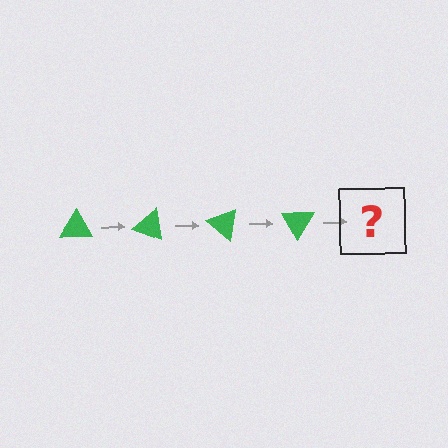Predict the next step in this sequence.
The next step is a green triangle rotated 80 degrees.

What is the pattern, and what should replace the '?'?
The pattern is that the triangle rotates 20 degrees each step. The '?' should be a green triangle rotated 80 degrees.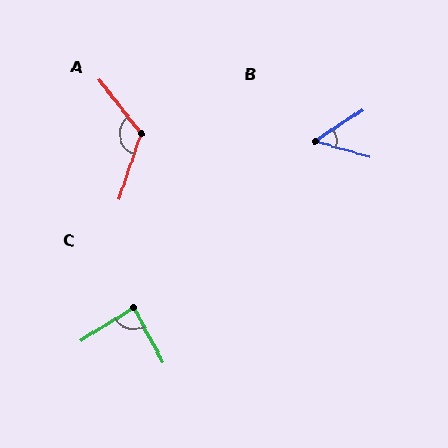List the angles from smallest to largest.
B (50°), C (86°), A (123°).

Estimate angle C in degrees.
Approximately 86 degrees.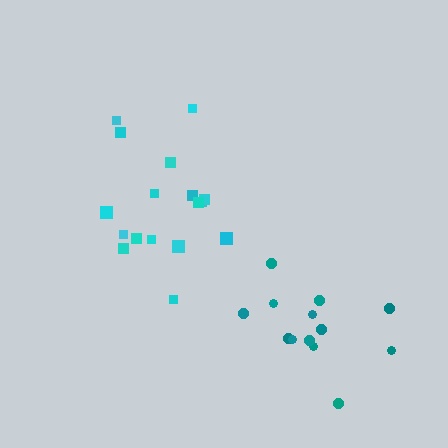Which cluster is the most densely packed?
Cyan.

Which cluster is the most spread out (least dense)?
Teal.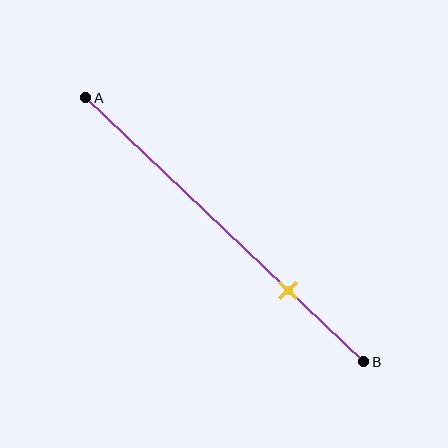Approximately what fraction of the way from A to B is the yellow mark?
The yellow mark is approximately 75% of the way from A to B.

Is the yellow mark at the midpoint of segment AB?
No, the mark is at about 75% from A, not at the 50% midpoint.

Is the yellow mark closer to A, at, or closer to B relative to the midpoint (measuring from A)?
The yellow mark is closer to point B than the midpoint of segment AB.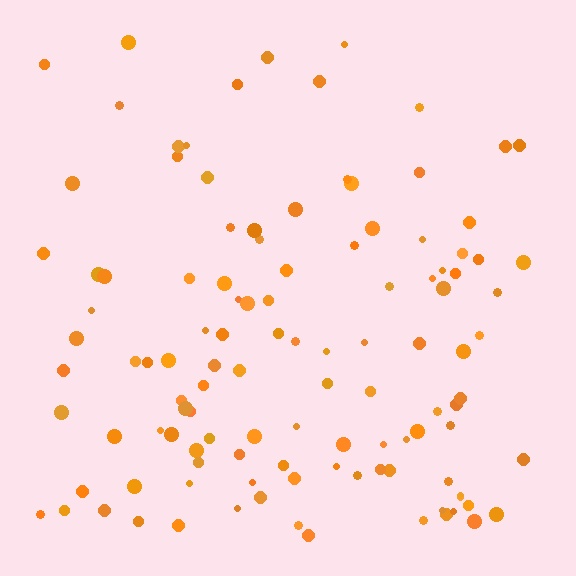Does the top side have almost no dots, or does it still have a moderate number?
Still a moderate number, just noticeably fewer than the bottom.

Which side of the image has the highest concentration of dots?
The bottom.